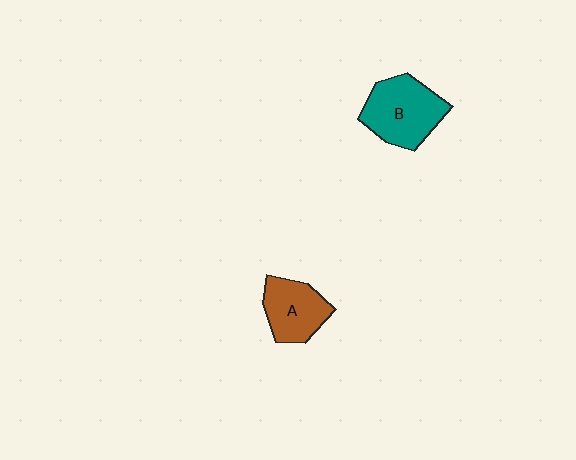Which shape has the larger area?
Shape B (teal).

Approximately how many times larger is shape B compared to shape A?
Approximately 1.3 times.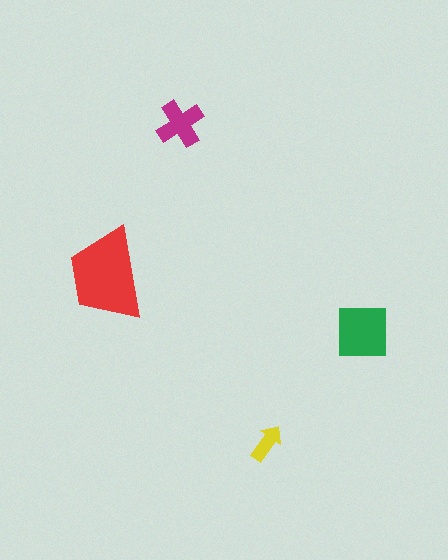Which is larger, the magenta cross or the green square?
The green square.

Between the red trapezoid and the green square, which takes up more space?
The red trapezoid.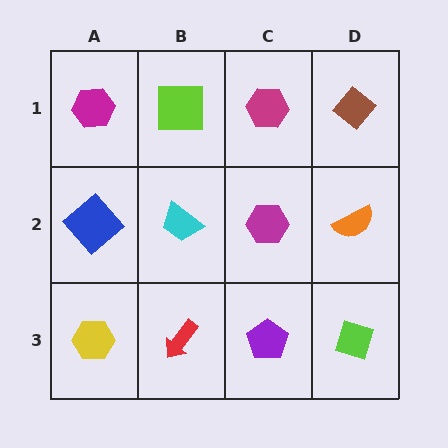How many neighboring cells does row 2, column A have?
3.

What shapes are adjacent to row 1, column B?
A cyan trapezoid (row 2, column B), a magenta hexagon (row 1, column A), a magenta hexagon (row 1, column C).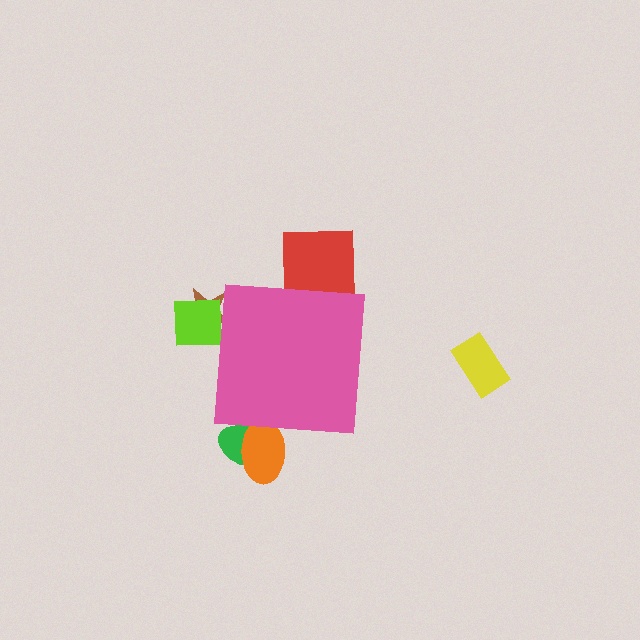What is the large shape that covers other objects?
A pink square.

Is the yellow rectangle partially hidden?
No, the yellow rectangle is fully visible.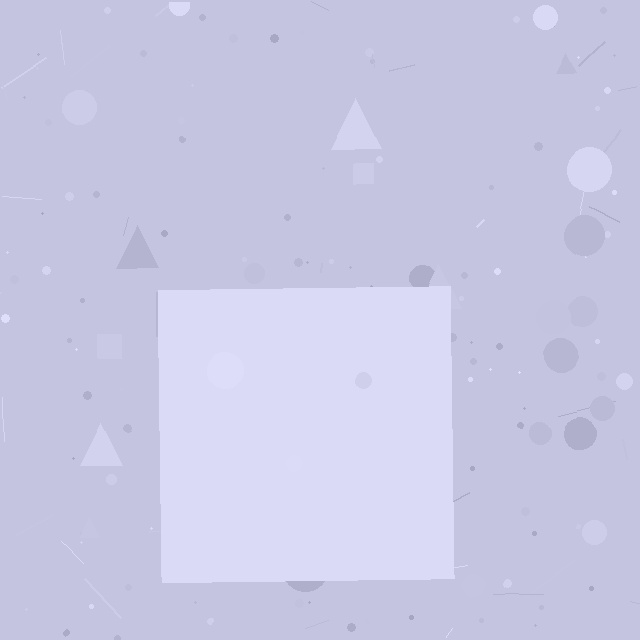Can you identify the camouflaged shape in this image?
The camouflaged shape is a square.